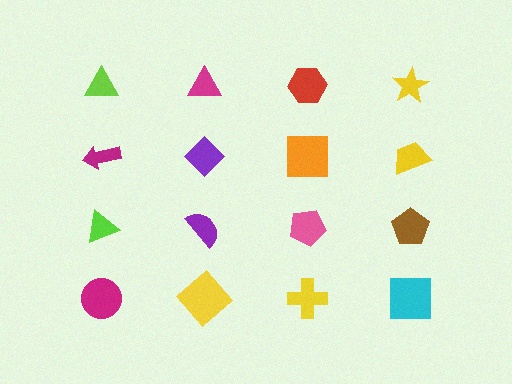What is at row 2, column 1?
A magenta arrow.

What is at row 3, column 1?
A lime triangle.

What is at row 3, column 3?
A pink pentagon.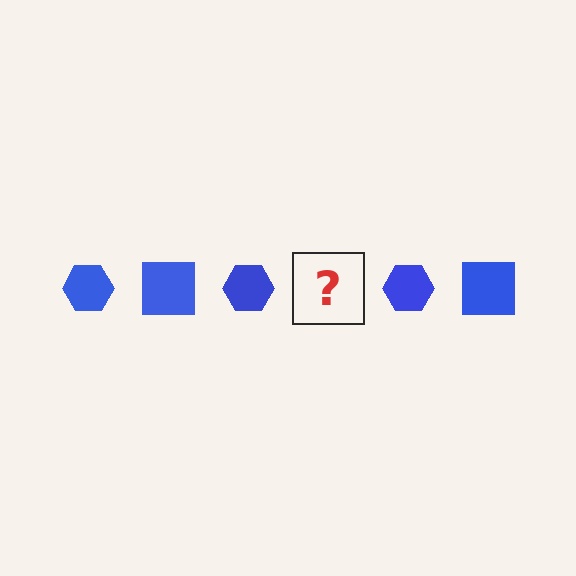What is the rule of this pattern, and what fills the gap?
The rule is that the pattern cycles through hexagon, square shapes in blue. The gap should be filled with a blue square.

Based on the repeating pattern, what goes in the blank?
The blank should be a blue square.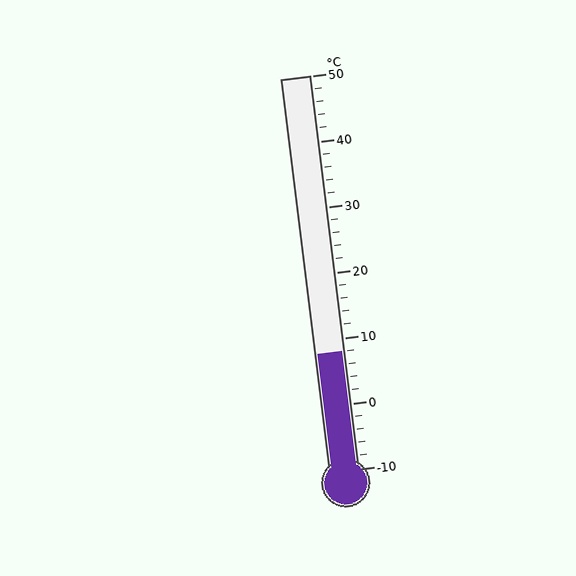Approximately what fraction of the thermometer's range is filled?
The thermometer is filled to approximately 30% of its range.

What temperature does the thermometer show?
The thermometer shows approximately 8°C.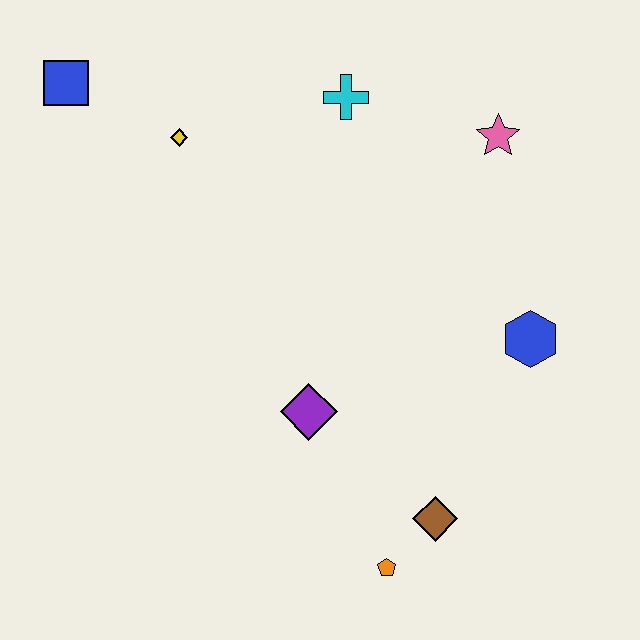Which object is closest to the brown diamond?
The orange pentagon is closest to the brown diamond.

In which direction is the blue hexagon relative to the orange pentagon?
The blue hexagon is above the orange pentagon.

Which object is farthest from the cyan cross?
The orange pentagon is farthest from the cyan cross.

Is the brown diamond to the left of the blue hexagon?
Yes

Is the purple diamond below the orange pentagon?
No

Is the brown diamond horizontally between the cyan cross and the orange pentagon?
No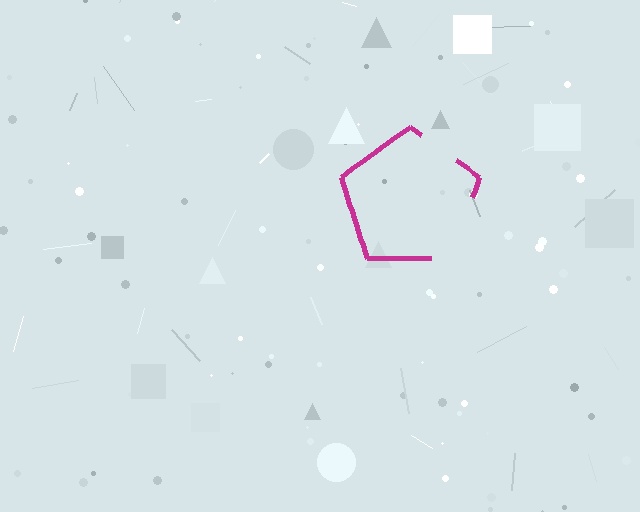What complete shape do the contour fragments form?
The contour fragments form a pentagon.